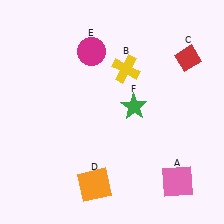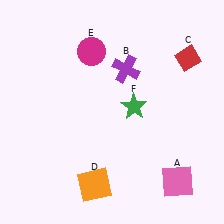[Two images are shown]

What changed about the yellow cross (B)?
In Image 1, B is yellow. In Image 2, it changed to purple.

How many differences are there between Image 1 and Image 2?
There is 1 difference between the two images.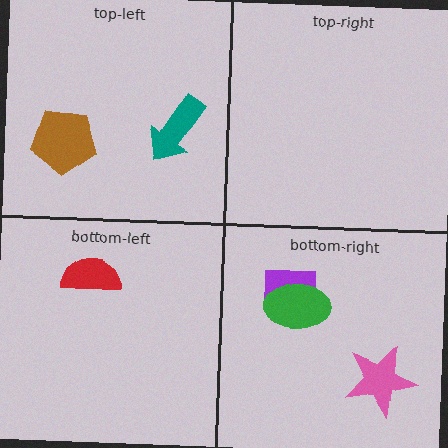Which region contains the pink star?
The bottom-right region.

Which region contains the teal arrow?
The top-left region.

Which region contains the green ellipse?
The bottom-right region.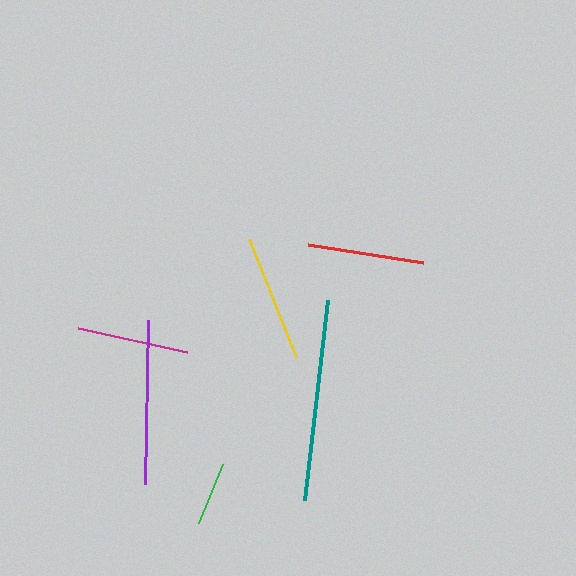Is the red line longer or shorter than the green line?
The red line is longer than the green line.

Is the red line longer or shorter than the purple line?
The purple line is longer than the red line.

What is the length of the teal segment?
The teal segment is approximately 201 pixels long.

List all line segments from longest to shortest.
From longest to shortest: teal, purple, yellow, red, magenta, green.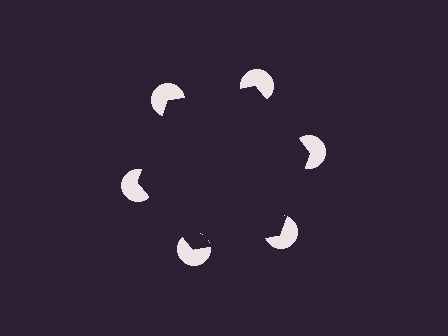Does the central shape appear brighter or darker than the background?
It typically appears slightly darker than the background, even though no actual brightness change is drawn.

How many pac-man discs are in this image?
There are 6 — one at each vertex of the illusory hexagon.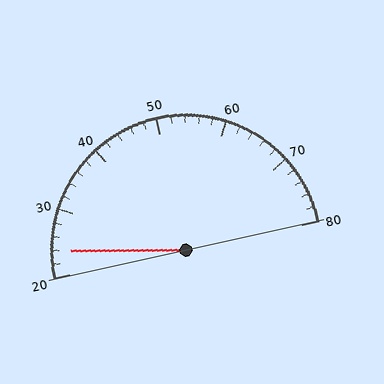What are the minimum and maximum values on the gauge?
The gauge ranges from 20 to 80.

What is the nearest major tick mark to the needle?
The nearest major tick mark is 20.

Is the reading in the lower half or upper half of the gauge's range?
The reading is in the lower half of the range (20 to 80).